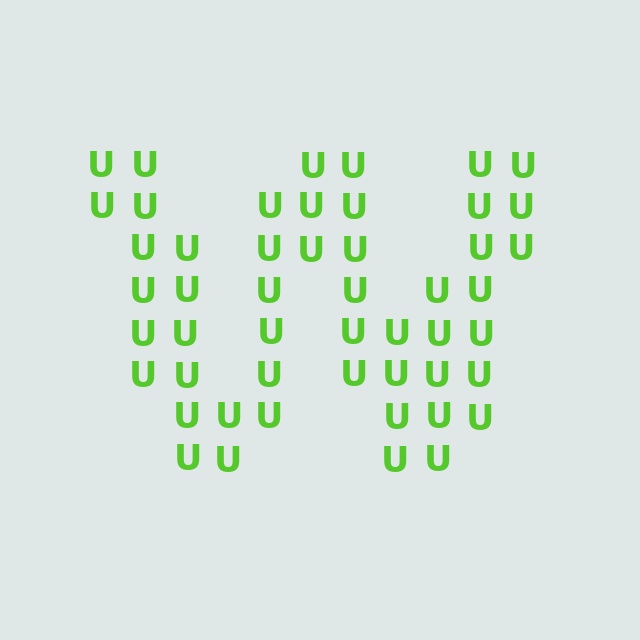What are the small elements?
The small elements are letter U's.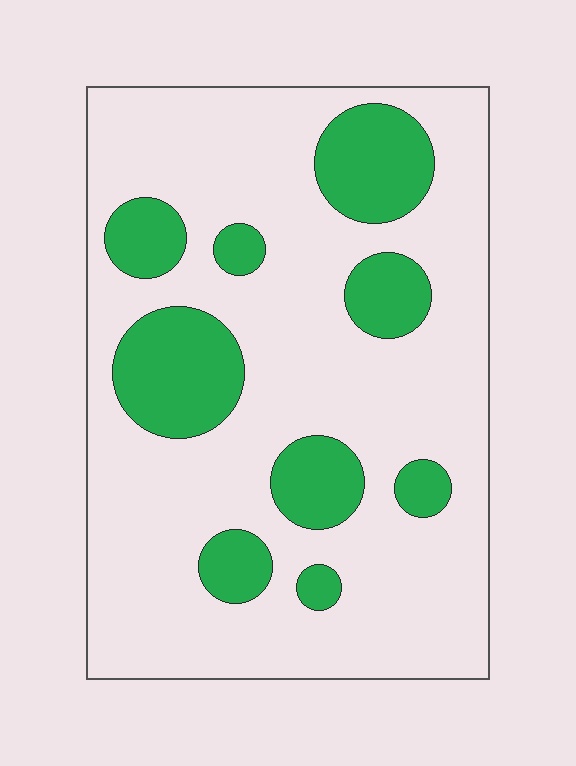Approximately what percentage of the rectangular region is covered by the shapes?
Approximately 25%.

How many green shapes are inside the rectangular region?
9.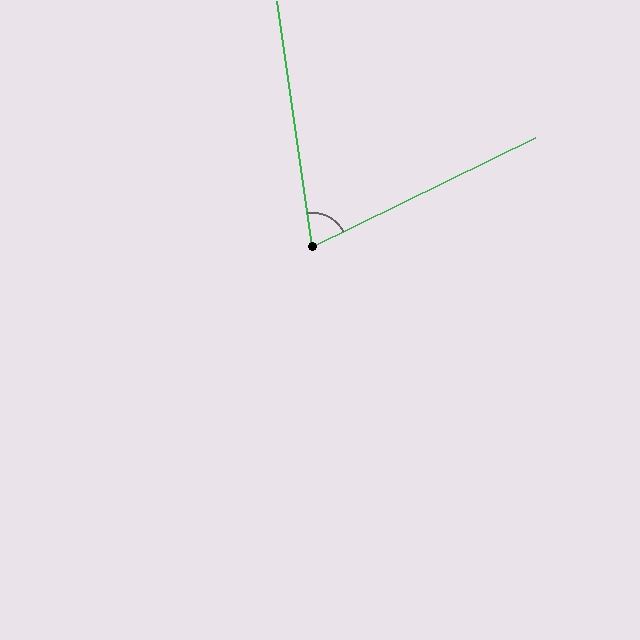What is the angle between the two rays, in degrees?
Approximately 72 degrees.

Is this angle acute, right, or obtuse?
It is acute.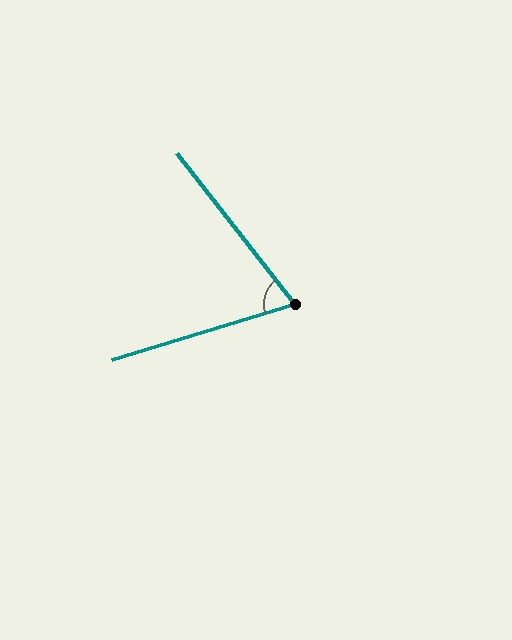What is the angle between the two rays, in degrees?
Approximately 69 degrees.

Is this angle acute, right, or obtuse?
It is acute.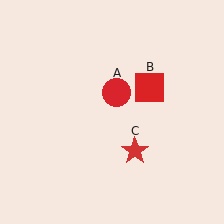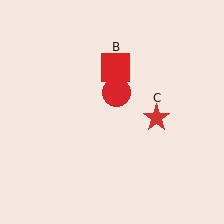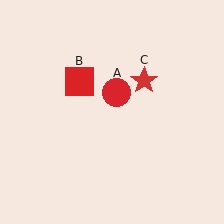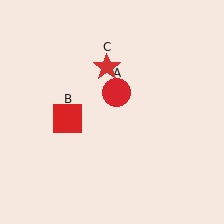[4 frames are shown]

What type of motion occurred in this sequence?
The red square (object B), red star (object C) rotated counterclockwise around the center of the scene.